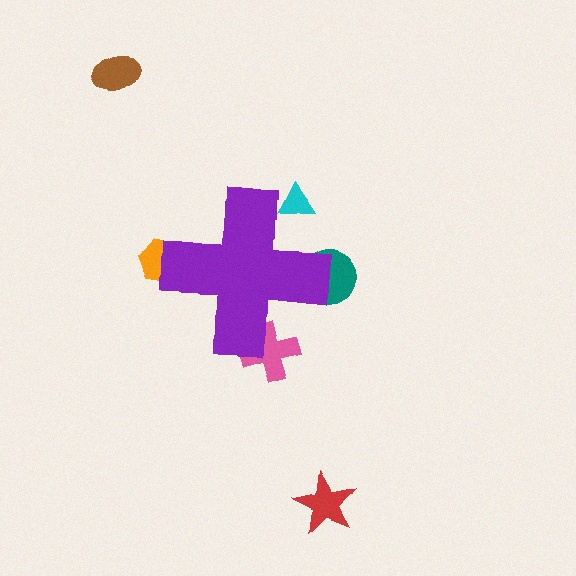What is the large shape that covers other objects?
A purple cross.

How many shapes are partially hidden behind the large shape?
4 shapes are partially hidden.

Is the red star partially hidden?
No, the red star is fully visible.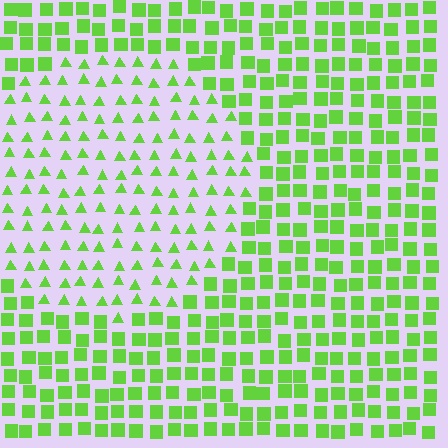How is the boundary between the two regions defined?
The boundary is defined by a change in element shape: triangles inside vs. squares outside. All elements share the same color and spacing.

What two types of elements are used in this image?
The image uses triangles inside the circle region and squares outside it.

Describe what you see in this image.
The image is filled with small lime elements arranged in a uniform grid. A circle-shaped region contains triangles, while the surrounding area contains squares. The boundary is defined purely by the change in element shape.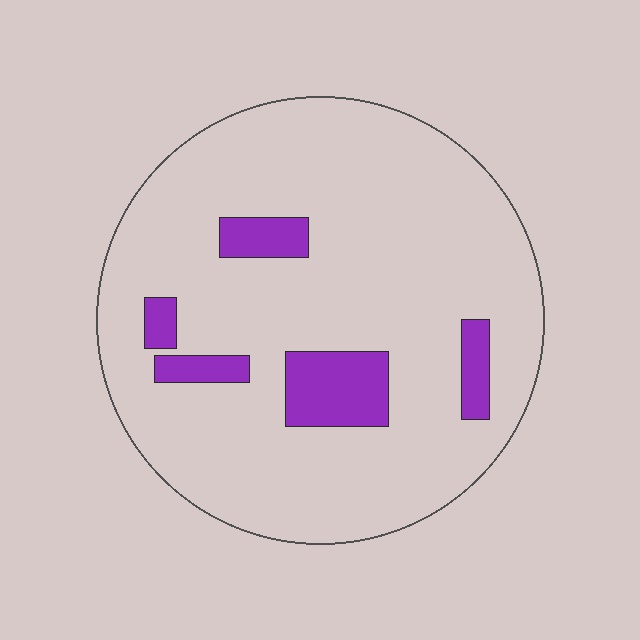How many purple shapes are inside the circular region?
5.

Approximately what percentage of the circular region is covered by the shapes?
Approximately 10%.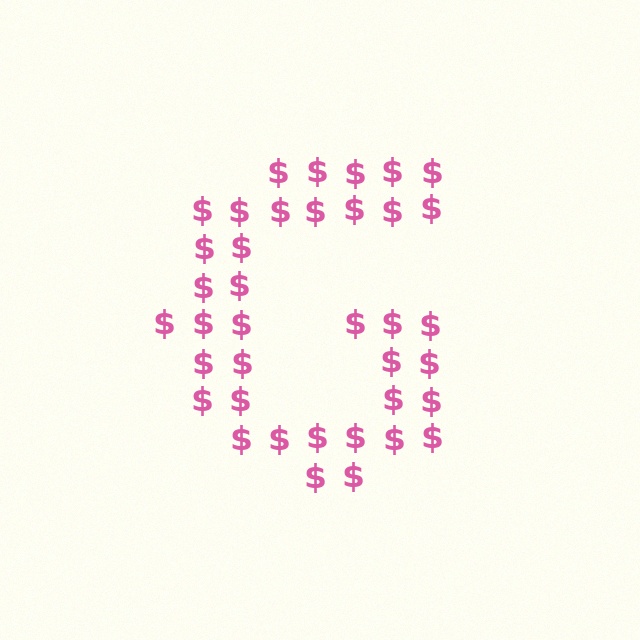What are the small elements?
The small elements are dollar signs.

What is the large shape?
The large shape is the letter G.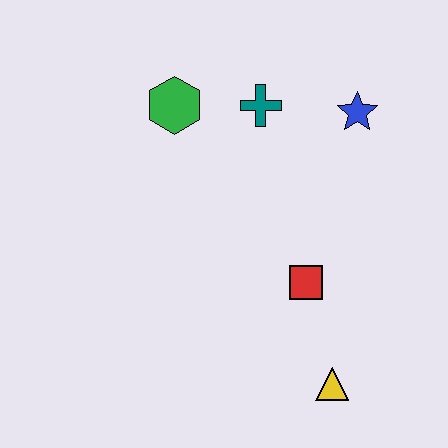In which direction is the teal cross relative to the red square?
The teal cross is above the red square.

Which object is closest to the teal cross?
The green hexagon is closest to the teal cross.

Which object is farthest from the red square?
The green hexagon is farthest from the red square.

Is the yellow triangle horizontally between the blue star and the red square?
Yes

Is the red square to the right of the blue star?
No